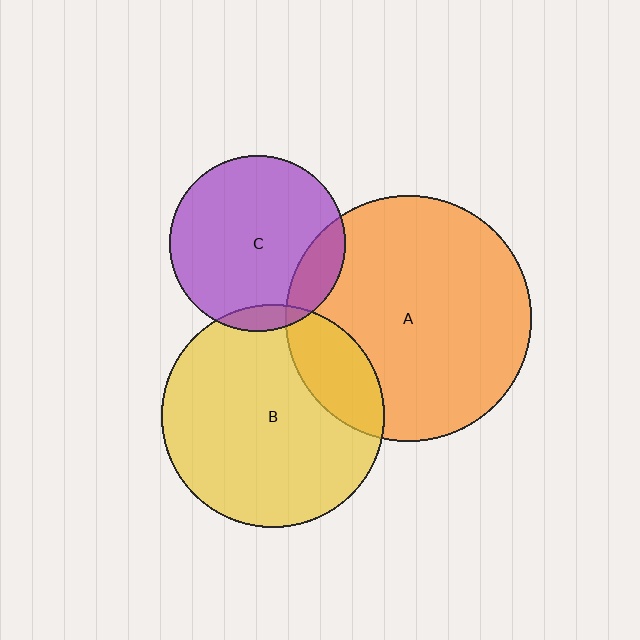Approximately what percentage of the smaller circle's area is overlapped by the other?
Approximately 15%.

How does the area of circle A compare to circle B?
Approximately 1.2 times.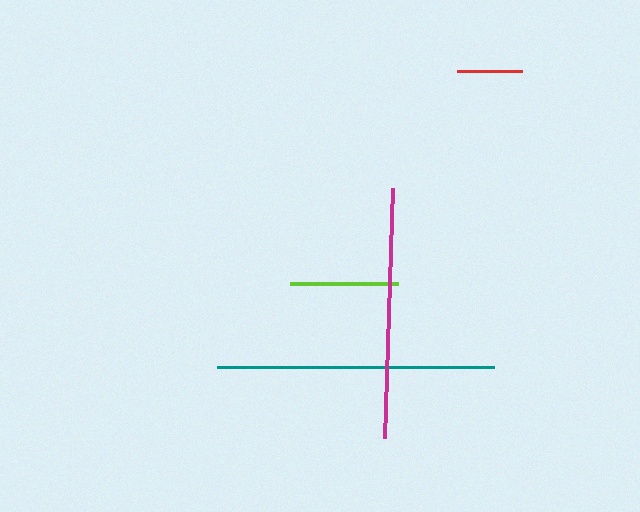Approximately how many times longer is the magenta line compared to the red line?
The magenta line is approximately 3.8 times the length of the red line.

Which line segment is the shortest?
The red line is the shortest at approximately 66 pixels.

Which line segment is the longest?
The teal line is the longest at approximately 277 pixels.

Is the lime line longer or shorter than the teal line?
The teal line is longer than the lime line.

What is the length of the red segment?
The red segment is approximately 66 pixels long.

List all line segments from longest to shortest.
From longest to shortest: teal, magenta, lime, red.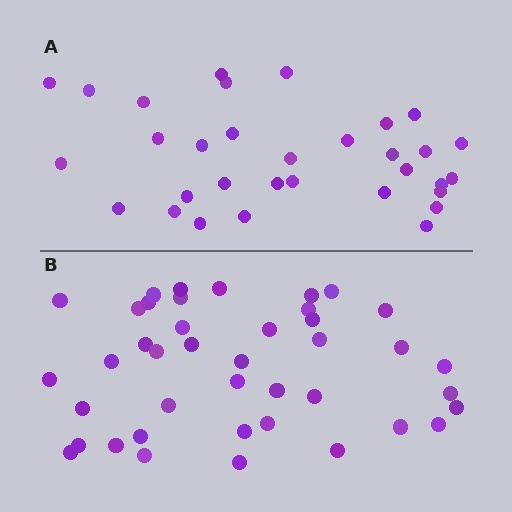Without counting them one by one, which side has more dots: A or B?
Region B (the bottom region) has more dots.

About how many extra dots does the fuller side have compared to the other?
Region B has roughly 8 or so more dots than region A.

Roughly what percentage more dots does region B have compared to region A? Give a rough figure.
About 30% more.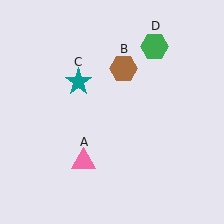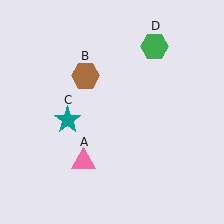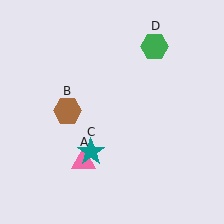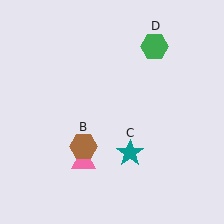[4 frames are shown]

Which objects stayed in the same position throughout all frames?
Pink triangle (object A) and green hexagon (object D) remained stationary.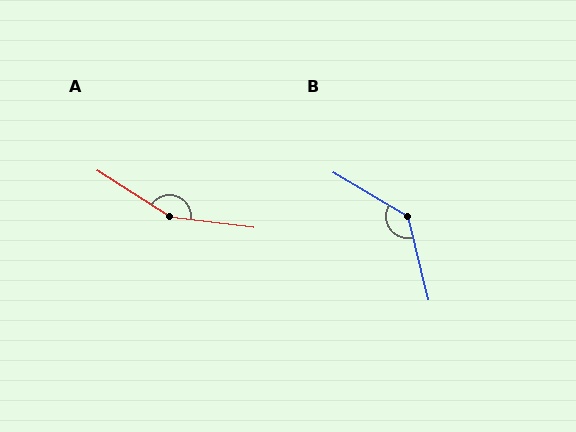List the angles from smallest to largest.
B (134°), A (154°).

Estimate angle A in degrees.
Approximately 154 degrees.